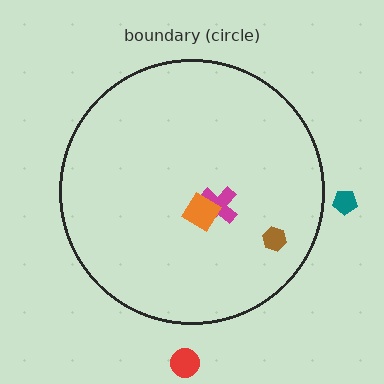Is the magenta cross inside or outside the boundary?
Inside.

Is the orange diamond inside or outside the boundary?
Inside.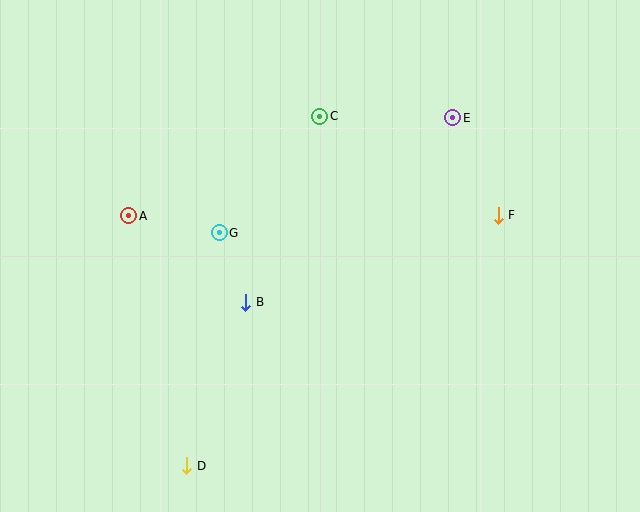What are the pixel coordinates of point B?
Point B is at (246, 302).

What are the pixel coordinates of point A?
Point A is at (129, 216).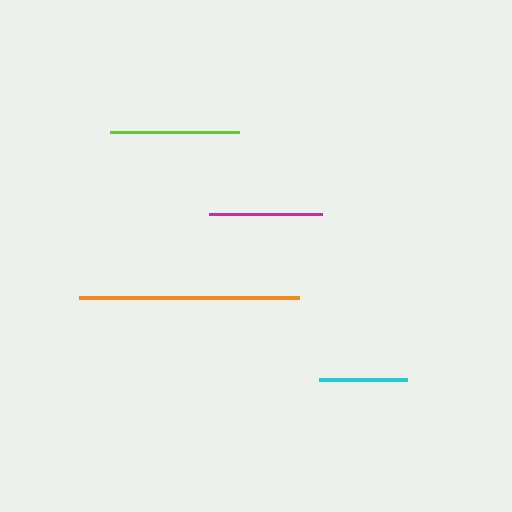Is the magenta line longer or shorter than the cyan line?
The magenta line is longer than the cyan line.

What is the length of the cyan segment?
The cyan segment is approximately 88 pixels long.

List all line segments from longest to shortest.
From longest to shortest: orange, lime, magenta, cyan.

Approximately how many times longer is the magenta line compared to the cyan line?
The magenta line is approximately 1.3 times the length of the cyan line.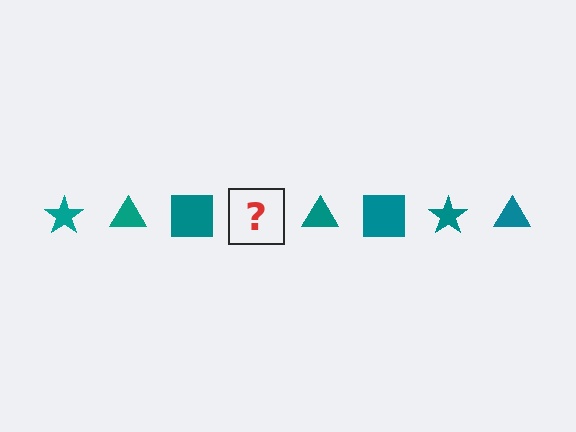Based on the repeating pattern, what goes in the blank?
The blank should be a teal star.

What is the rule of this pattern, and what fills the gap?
The rule is that the pattern cycles through star, triangle, square shapes in teal. The gap should be filled with a teal star.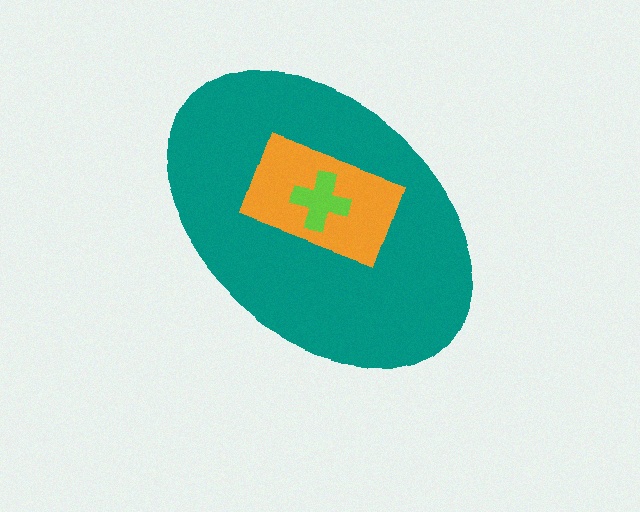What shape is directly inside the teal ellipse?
The orange rectangle.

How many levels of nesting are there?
3.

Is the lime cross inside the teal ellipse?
Yes.